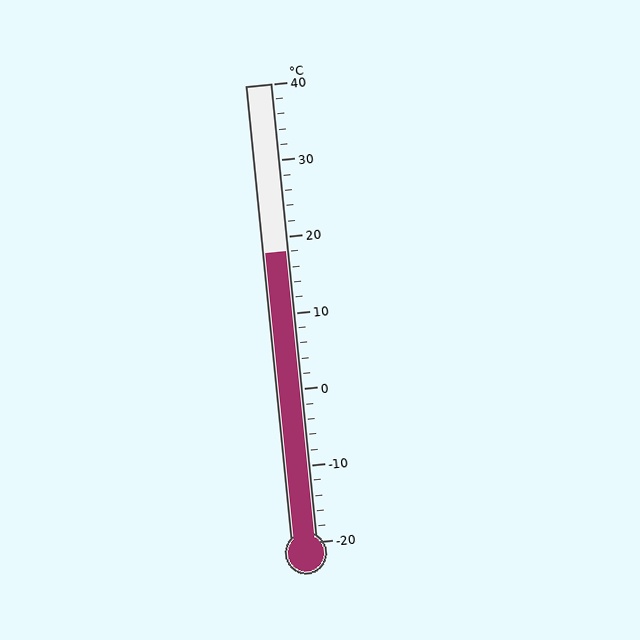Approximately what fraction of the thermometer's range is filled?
The thermometer is filled to approximately 65% of its range.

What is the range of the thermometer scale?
The thermometer scale ranges from -20°C to 40°C.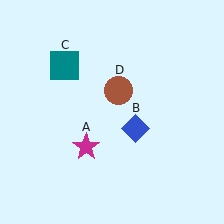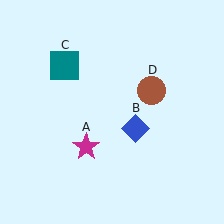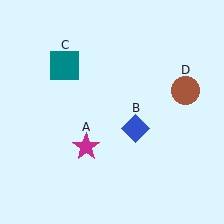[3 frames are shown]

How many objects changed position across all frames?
1 object changed position: brown circle (object D).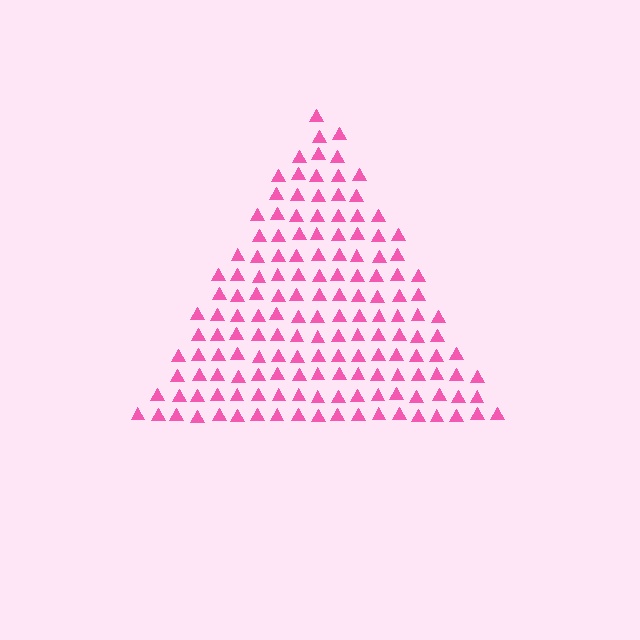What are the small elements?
The small elements are triangles.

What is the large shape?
The large shape is a triangle.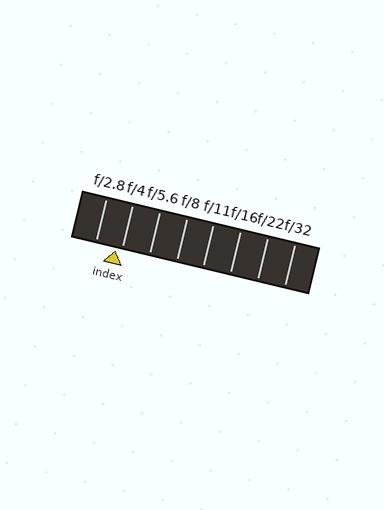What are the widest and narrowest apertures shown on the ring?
The widest aperture shown is f/2.8 and the narrowest is f/32.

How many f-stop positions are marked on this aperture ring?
There are 8 f-stop positions marked.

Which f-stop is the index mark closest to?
The index mark is closest to f/4.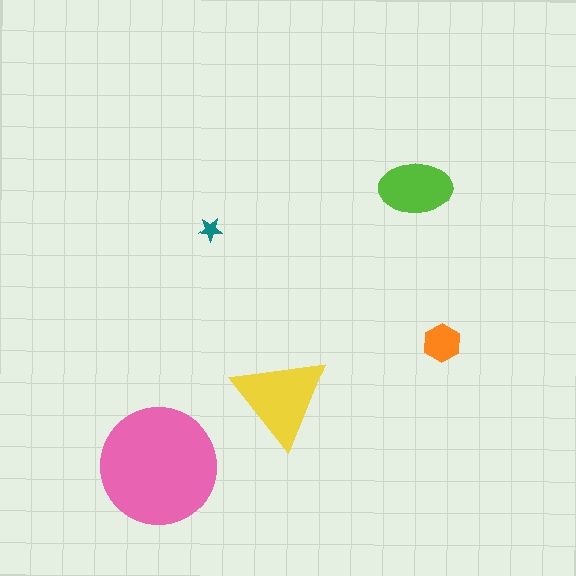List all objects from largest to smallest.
The pink circle, the yellow triangle, the lime ellipse, the orange hexagon, the teal star.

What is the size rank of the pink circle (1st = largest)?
1st.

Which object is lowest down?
The pink circle is bottommost.